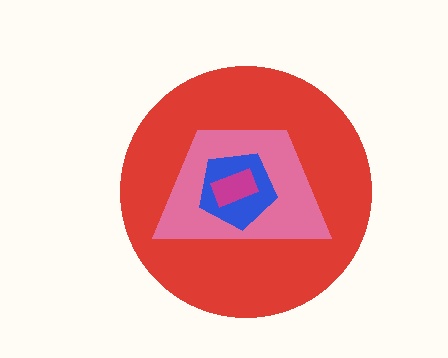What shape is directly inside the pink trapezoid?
The blue pentagon.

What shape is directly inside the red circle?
The pink trapezoid.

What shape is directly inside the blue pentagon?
The magenta rectangle.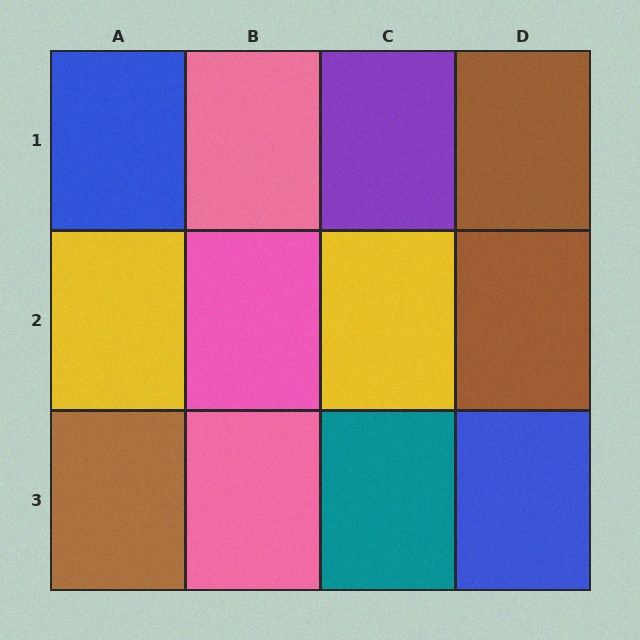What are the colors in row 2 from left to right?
Yellow, pink, yellow, brown.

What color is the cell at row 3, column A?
Brown.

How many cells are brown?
3 cells are brown.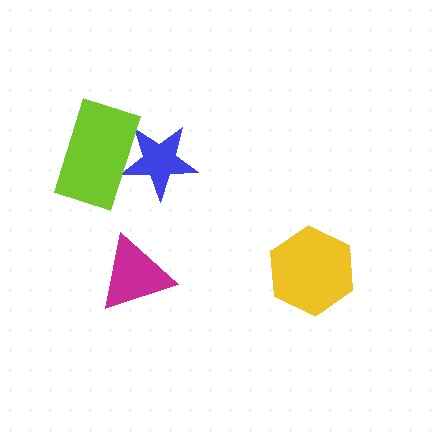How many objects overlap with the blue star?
1 object overlaps with the blue star.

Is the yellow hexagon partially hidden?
No, no other shape covers it.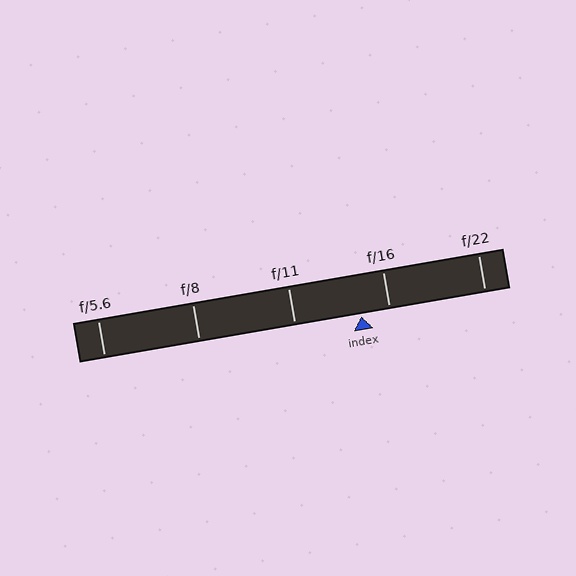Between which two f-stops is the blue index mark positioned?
The index mark is between f/11 and f/16.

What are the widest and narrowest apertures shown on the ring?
The widest aperture shown is f/5.6 and the narrowest is f/22.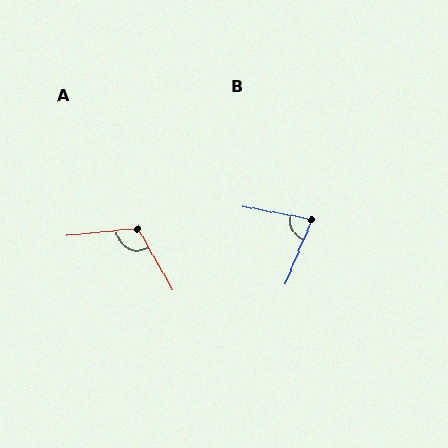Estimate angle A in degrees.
Approximately 113 degrees.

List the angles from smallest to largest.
B (79°), A (113°).